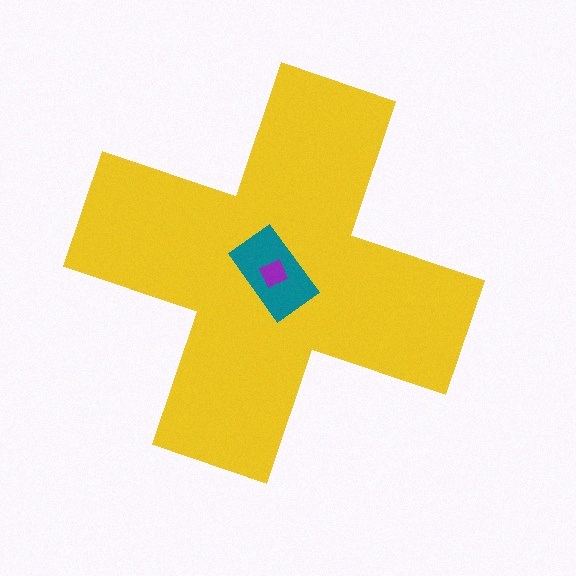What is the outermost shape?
The yellow cross.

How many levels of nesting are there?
3.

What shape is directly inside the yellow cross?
The teal rectangle.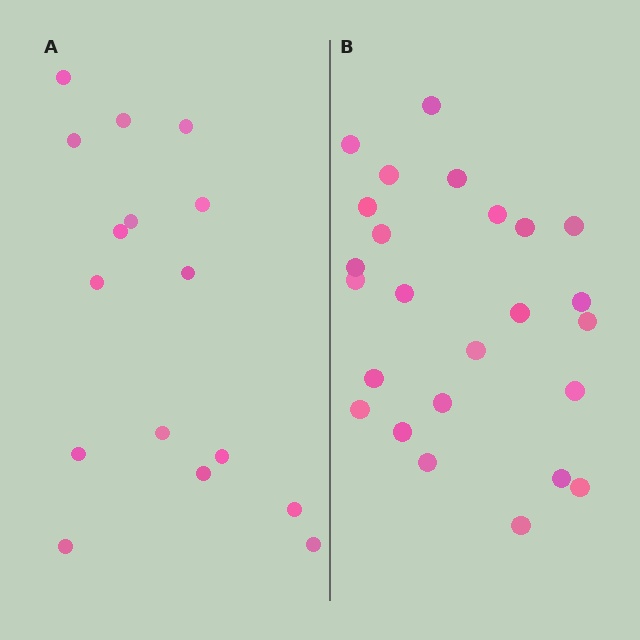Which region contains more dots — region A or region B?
Region B (the right region) has more dots.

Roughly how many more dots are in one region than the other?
Region B has roughly 8 or so more dots than region A.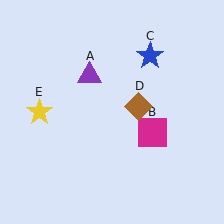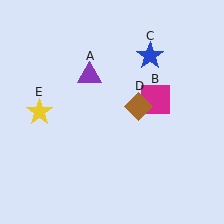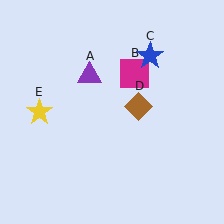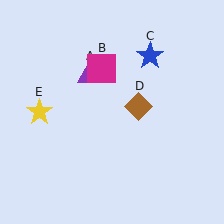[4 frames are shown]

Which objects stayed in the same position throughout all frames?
Purple triangle (object A) and blue star (object C) and brown diamond (object D) and yellow star (object E) remained stationary.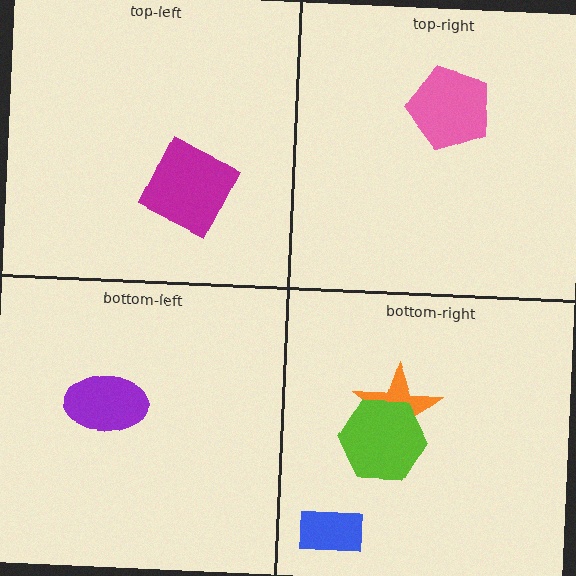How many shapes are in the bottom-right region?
3.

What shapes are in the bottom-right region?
The orange star, the lime hexagon, the blue rectangle.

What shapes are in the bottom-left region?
The purple ellipse.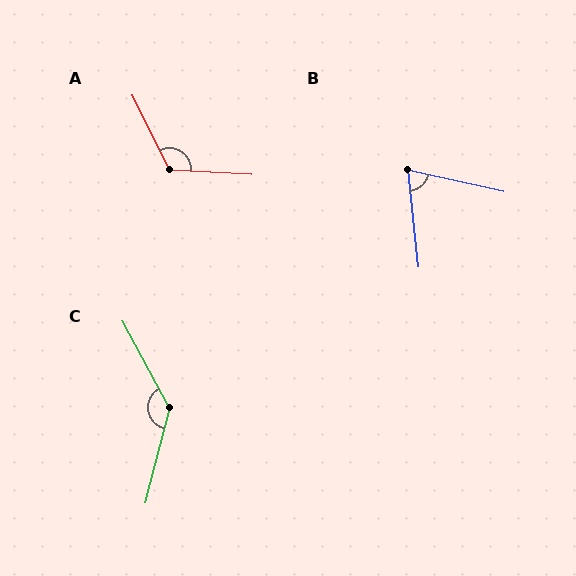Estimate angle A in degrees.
Approximately 120 degrees.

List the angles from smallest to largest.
B (72°), A (120°), C (137°).